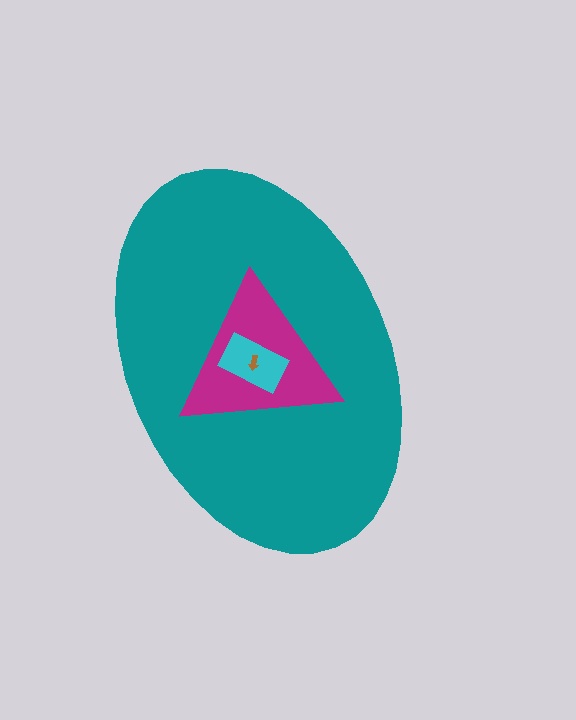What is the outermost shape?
The teal ellipse.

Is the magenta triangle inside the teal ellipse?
Yes.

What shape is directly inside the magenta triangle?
The cyan rectangle.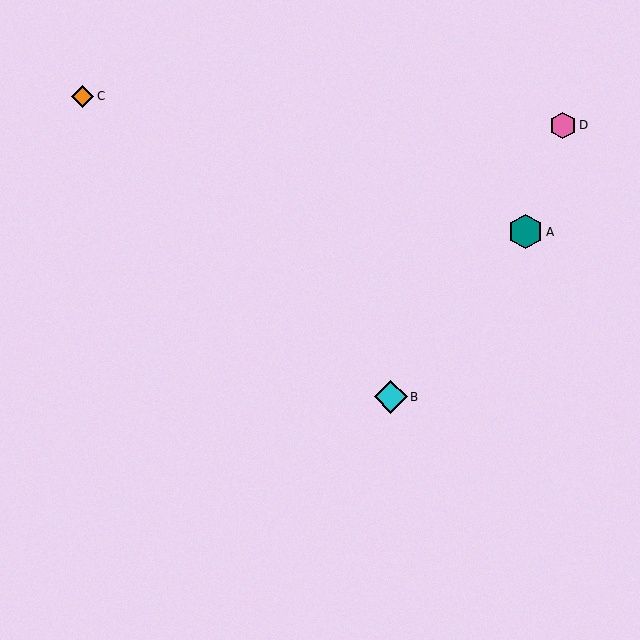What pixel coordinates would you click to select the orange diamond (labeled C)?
Click at (83, 96) to select the orange diamond C.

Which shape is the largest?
The teal hexagon (labeled A) is the largest.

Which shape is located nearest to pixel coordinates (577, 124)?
The pink hexagon (labeled D) at (563, 125) is nearest to that location.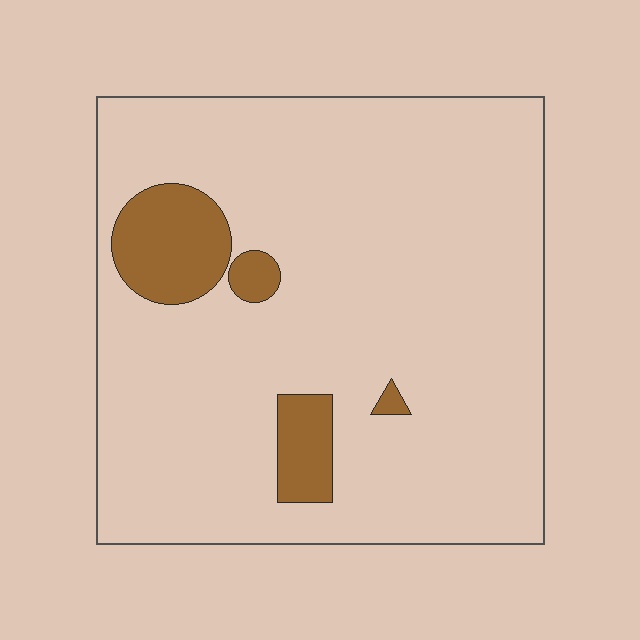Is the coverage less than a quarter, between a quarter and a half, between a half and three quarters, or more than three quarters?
Less than a quarter.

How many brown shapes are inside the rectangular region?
4.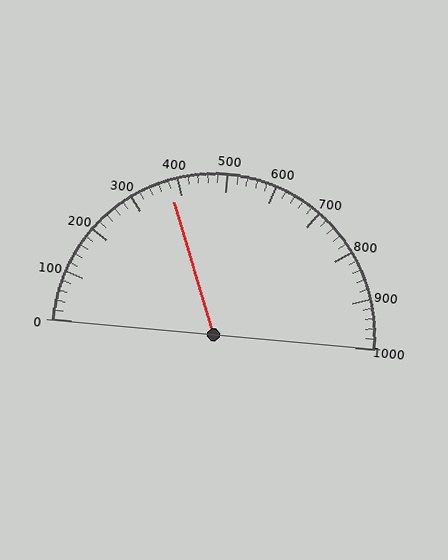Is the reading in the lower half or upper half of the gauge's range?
The reading is in the lower half of the range (0 to 1000).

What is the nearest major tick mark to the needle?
The nearest major tick mark is 400.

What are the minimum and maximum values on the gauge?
The gauge ranges from 0 to 1000.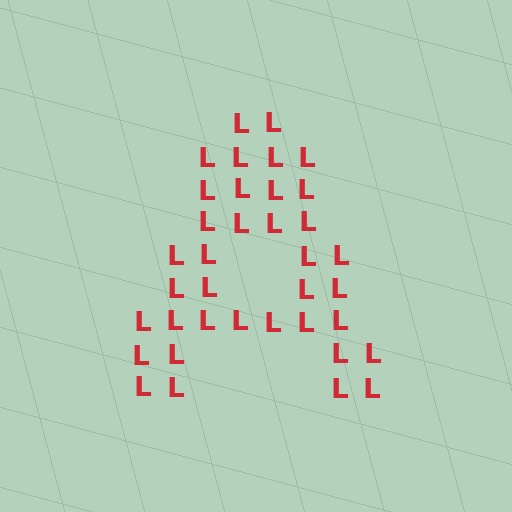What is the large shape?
The large shape is the letter A.